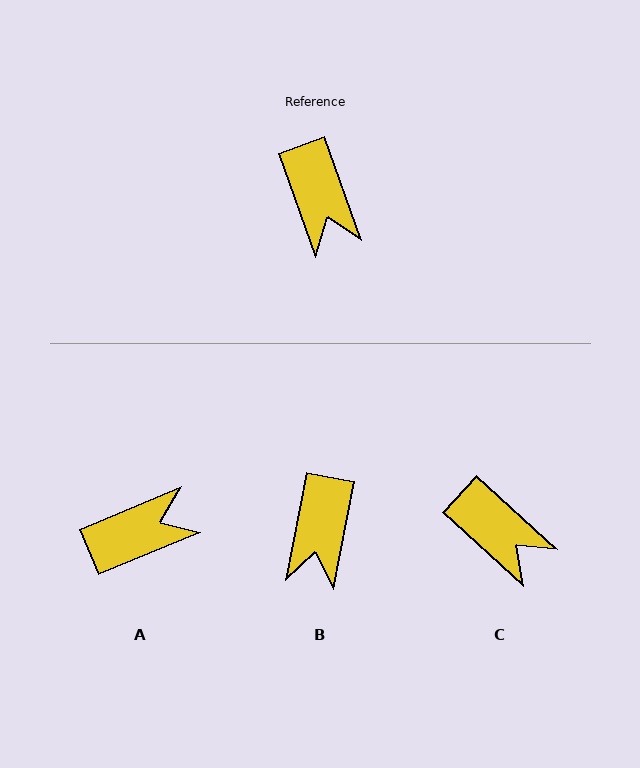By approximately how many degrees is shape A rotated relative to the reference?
Approximately 93 degrees counter-clockwise.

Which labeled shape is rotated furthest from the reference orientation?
A, about 93 degrees away.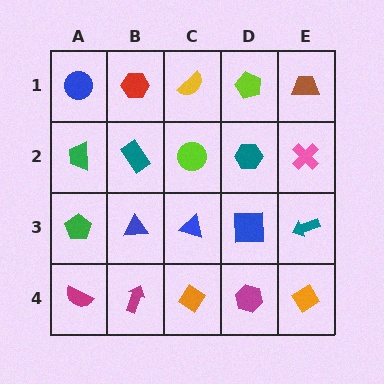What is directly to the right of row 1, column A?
A red hexagon.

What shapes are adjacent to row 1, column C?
A lime circle (row 2, column C), a red hexagon (row 1, column B), a lime pentagon (row 1, column D).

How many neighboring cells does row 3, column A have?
3.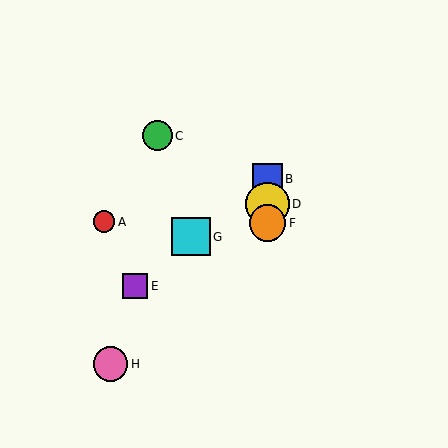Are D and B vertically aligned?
Yes, both are at x≈267.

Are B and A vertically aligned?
No, B is at x≈267 and A is at x≈104.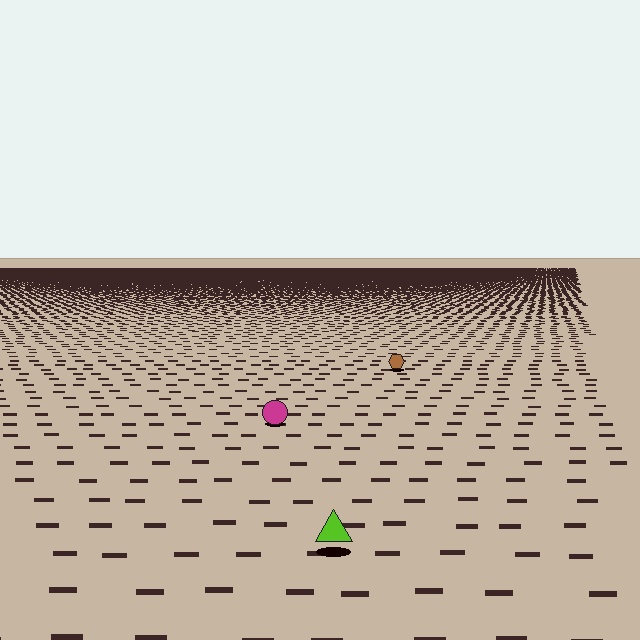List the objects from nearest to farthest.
From nearest to farthest: the lime triangle, the magenta circle, the brown hexagon.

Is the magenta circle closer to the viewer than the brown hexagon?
Yes. The magenta circle is closer — you can tell from the texture gradient: the ground texture is coarser near it.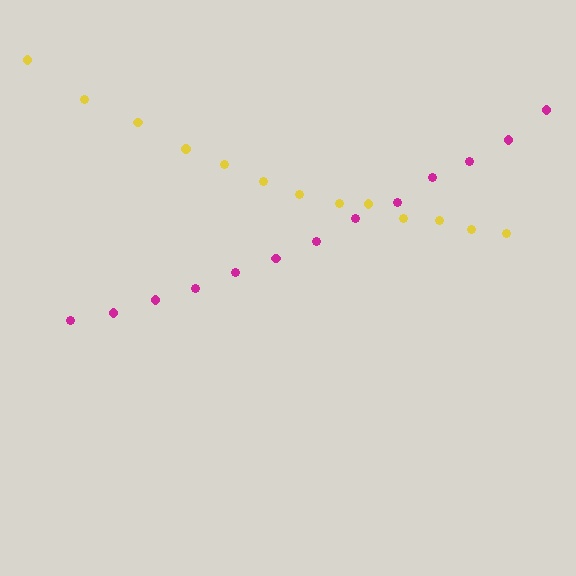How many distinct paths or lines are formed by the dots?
There are 2 distinct paths.